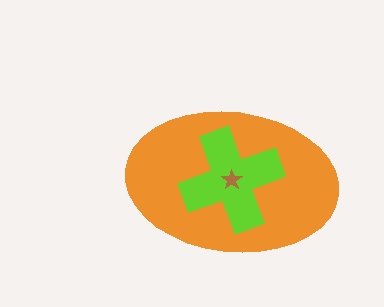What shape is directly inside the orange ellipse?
The lime cross.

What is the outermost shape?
The orange ellipse.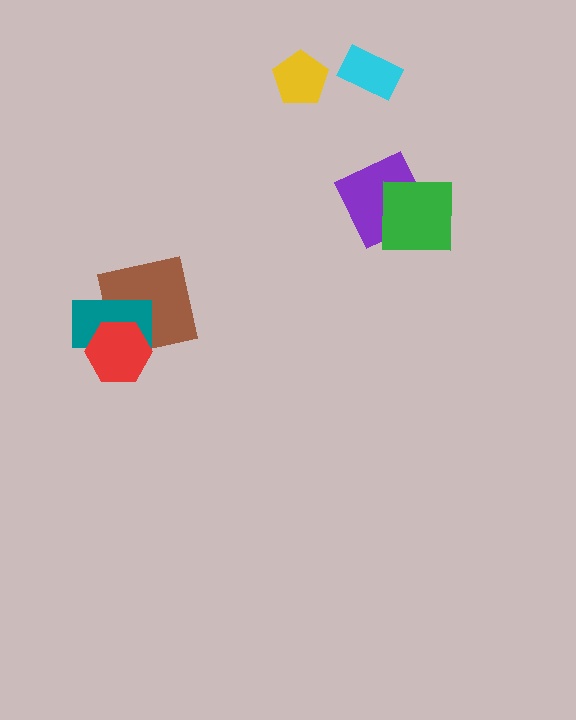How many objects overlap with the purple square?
1 object overlaps with the purple square.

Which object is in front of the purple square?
The green square is in front of the purple square.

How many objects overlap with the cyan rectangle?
0 objects overlap with the cyan rectangle.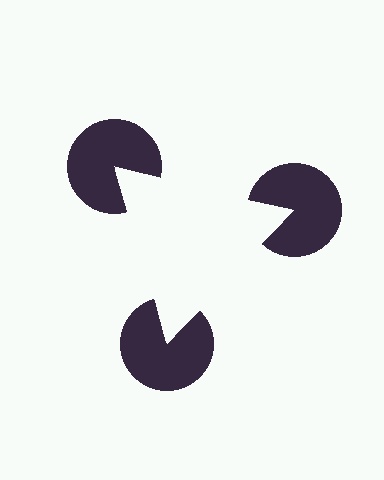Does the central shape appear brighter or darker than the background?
It typically appears slightly brighter than the background, even though no actual brightness change is drawn.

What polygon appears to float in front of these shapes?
An illusory triangle — its edges are inferred from the aligned wedge cuts in the pac-man discs, not physically drawn.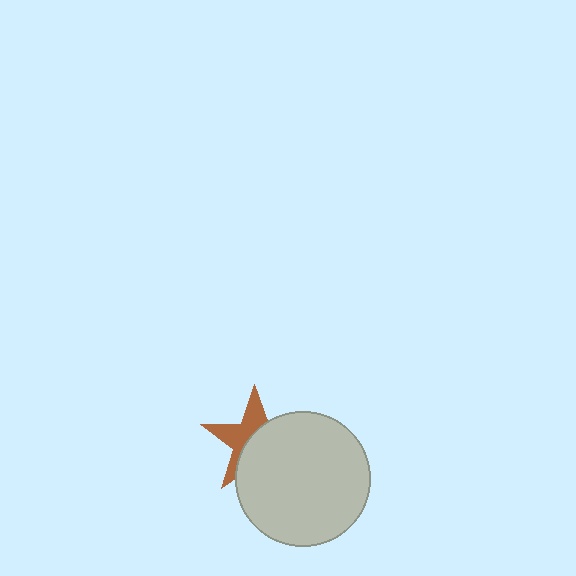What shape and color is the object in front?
The object in front is a light gray circle.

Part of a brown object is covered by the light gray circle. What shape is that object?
It is a star.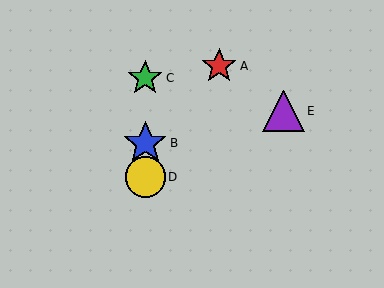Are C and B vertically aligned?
Yes, both are at x≈145.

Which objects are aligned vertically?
Objects B, C, D are aligned vertically.